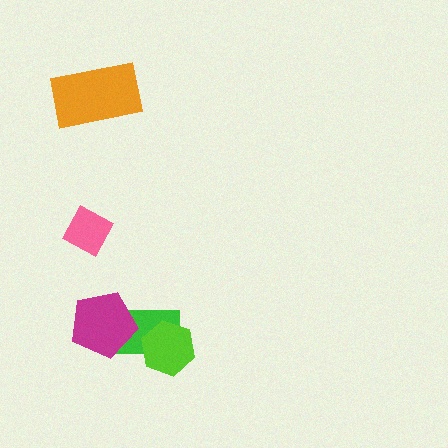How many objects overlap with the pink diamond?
0 objects overlap with the pink diamond.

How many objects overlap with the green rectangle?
2 objects overlap with the green rectangle.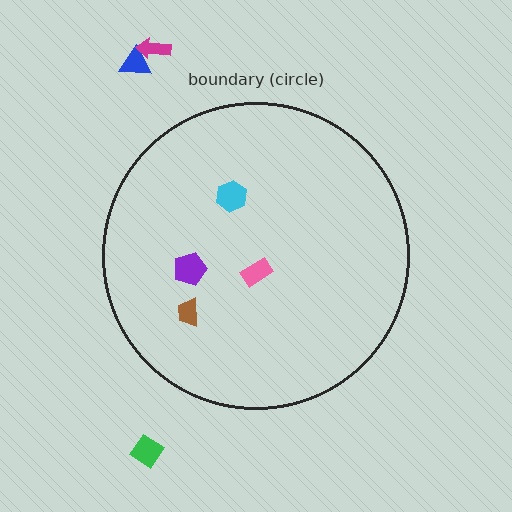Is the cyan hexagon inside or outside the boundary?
Inside.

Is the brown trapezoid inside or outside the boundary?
Inside.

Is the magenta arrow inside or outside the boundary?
Outside.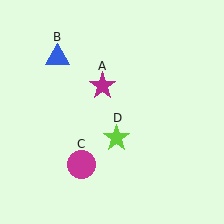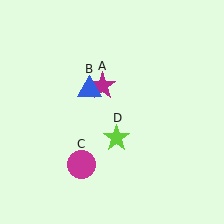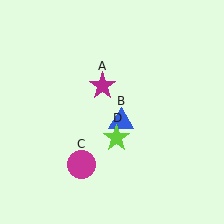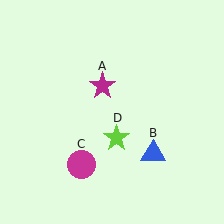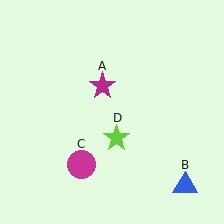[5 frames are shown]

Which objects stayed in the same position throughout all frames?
Magenta star (object A) and magenta circle (object C) and lime star (object D) remained stationary.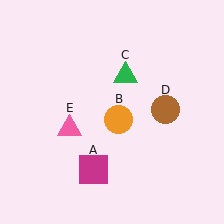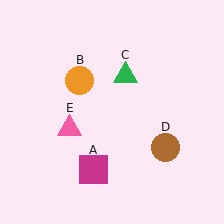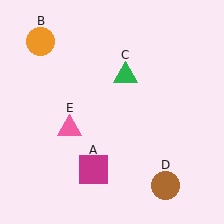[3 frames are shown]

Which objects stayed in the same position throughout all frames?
Magenta square (object A) and green triangle (object C) and pink triangle (object E) remained stationary.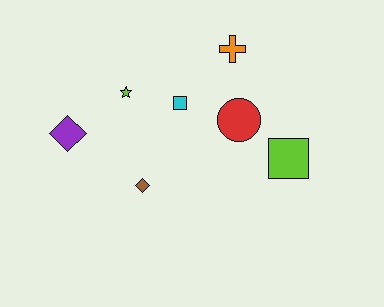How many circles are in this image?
There is 1 circle.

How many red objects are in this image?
There is 1 red object.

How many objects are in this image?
There are 7 objects.